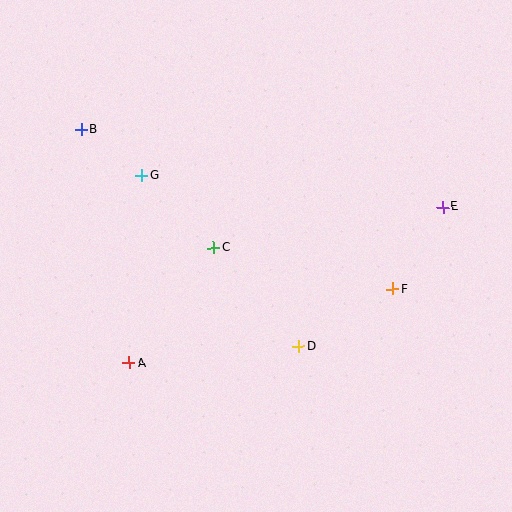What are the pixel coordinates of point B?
Point B is at (81, 129).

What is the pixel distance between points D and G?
The distance between D and G is 232 pixels.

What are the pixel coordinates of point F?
Point F is at (393, 289).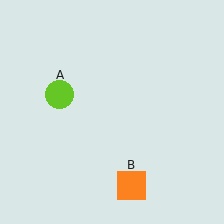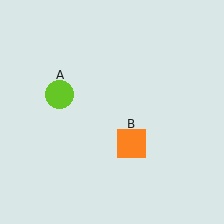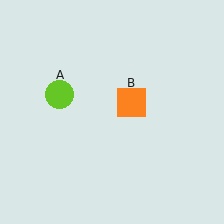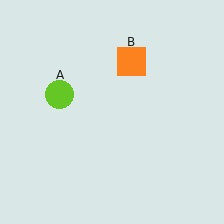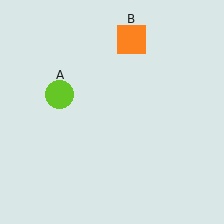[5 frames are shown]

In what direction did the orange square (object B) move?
The orange square (object B) moved up.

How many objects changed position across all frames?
1 object changed position: orange square (object B).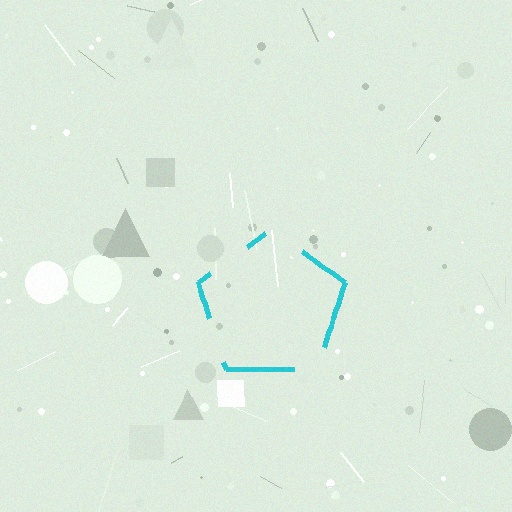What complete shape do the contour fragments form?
The contour fragments form a pentagon.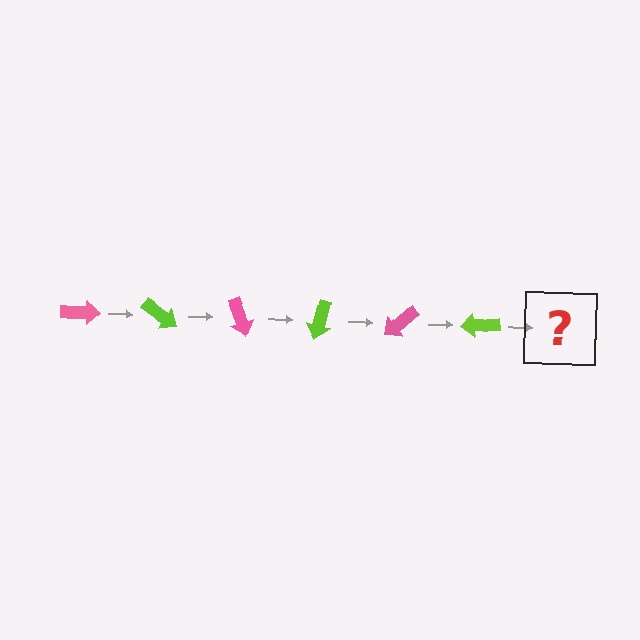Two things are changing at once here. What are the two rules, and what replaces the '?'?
The two rules are that it rotates 35 degrees each step and the color cycles through pink and lime. The '?' should be a pink arrow, rotated 210 degrees from the start.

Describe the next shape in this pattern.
It should be a pink arrow, rotated 210 degrees from the start.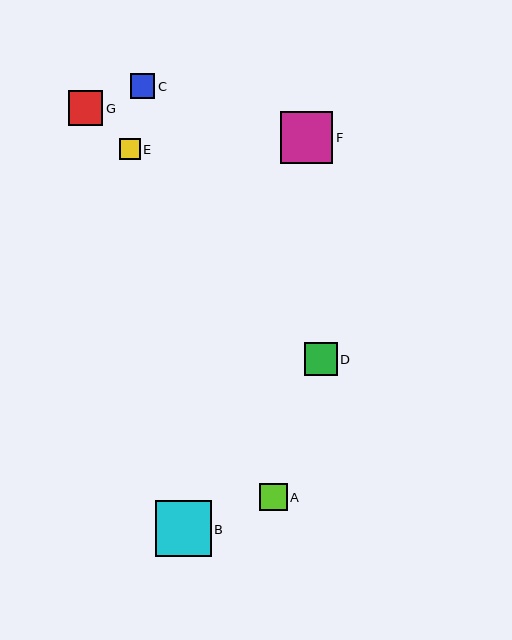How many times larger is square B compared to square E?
Square B is approximately 2.7 times the size of square E.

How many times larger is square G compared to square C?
Square G is approximately 1.4 times the size of square C.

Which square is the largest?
Square B is the largest with a size of approximately 56 pixels.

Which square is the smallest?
Square E is the smallest with a size of approximately 21 pixels.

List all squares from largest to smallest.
From largest to smallest: B, F, G, D, A, C, E.